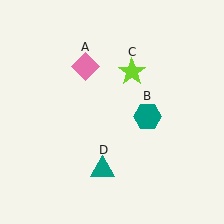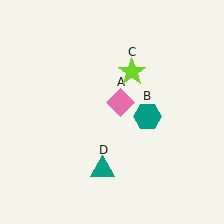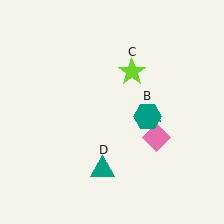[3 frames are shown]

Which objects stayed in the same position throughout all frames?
Teal hexagon (object B) and lime star (object C) and teal triangle (object D) remained stationary.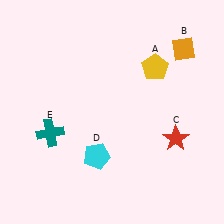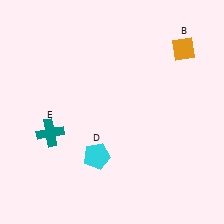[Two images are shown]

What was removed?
The red star (C), the yellow pentagon (A) were removed in Image 2.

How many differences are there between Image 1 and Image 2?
There are 2 differences between the two images.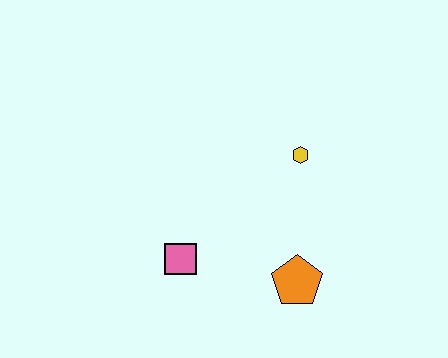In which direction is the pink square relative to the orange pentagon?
The pink square is to the left of the orange pentagon.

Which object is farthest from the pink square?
The yellow hexagon is farthest from the pink square.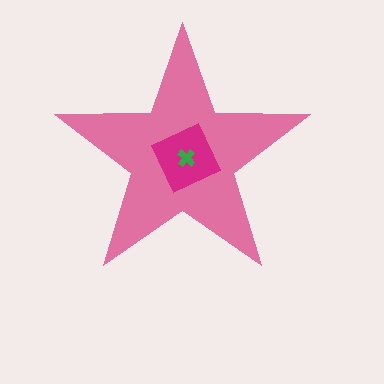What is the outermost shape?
The pink star.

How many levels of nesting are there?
3.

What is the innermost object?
The green cross.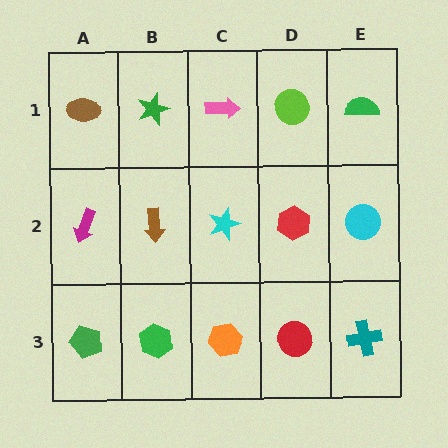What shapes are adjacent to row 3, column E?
A cyan circle (row 2, column E), a red circle (row 3, column D).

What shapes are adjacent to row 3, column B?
A brown arrow (row 2, column B), a green pentagon (row 3, column A), an orange hexagon (row 3, column C).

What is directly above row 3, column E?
A cyan circle.